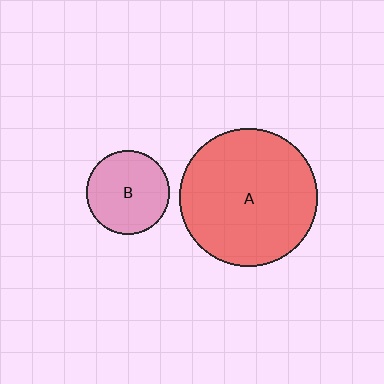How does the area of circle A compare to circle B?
Approximately 2.7 times.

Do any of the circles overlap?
No, none of the circles overlap.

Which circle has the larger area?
Circle A (red).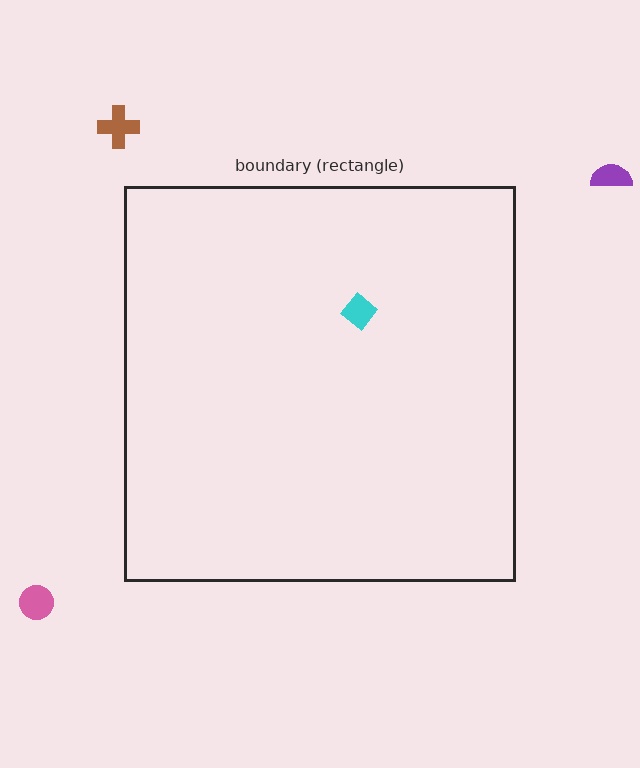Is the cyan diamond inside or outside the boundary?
Inside.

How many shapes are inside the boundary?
1 inside, 3 outside.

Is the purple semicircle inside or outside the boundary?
Outside.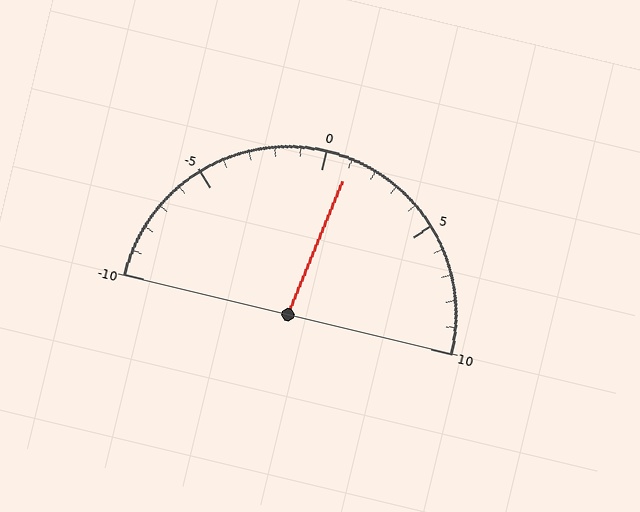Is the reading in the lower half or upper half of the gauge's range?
The reading is in the upper half of the range (-10 to 10).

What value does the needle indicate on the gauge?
The needle indicates approximately 1.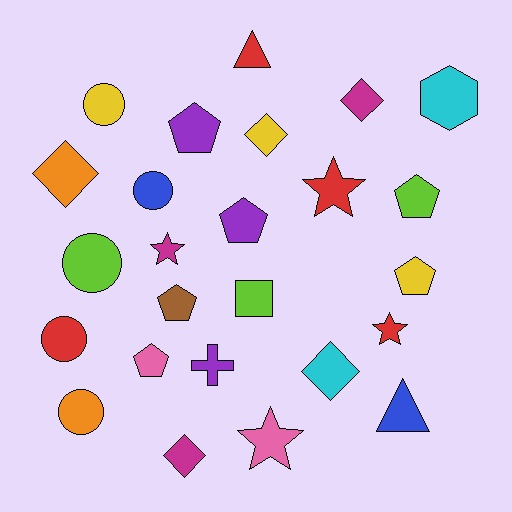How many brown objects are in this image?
There is 1 brown object.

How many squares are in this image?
There is 1 square.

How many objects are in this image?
There are 25 objects.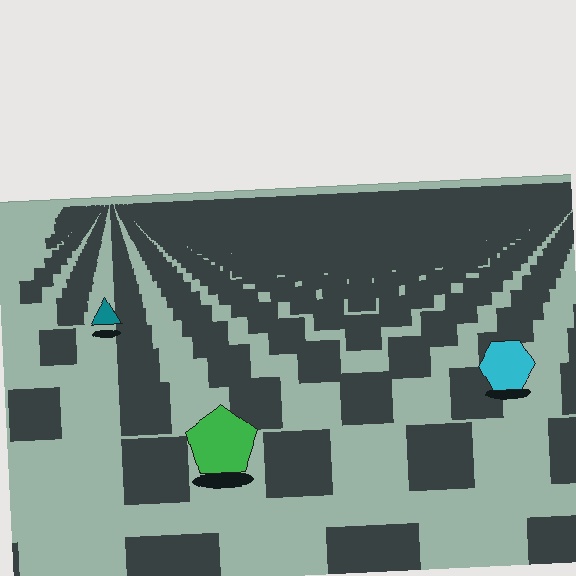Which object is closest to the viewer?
The green pentagon is closest. The texture marks near it are larger and more spread out.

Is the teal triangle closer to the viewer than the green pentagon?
No. The green pentagon is closer — you can tell from the texture gradient: the ground texture is coarser near it.